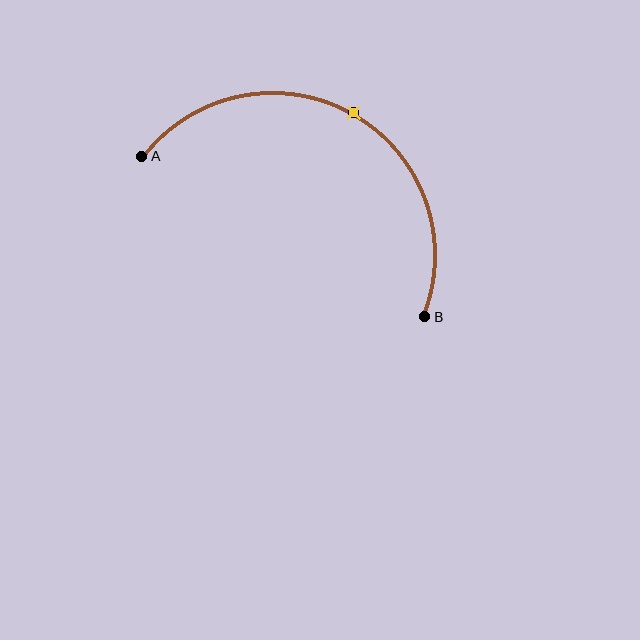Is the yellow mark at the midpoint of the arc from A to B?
Yes. The yellow mark lies on the arc at equal arc-length from both A and B — it is the arc midpoint.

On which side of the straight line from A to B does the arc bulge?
The arc bulges above the straight line connecting A and B.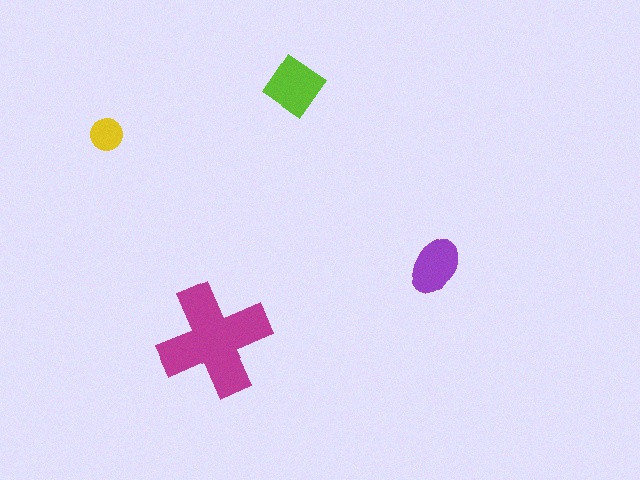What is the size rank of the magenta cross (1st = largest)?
1st.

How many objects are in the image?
There are 4 objects in the image.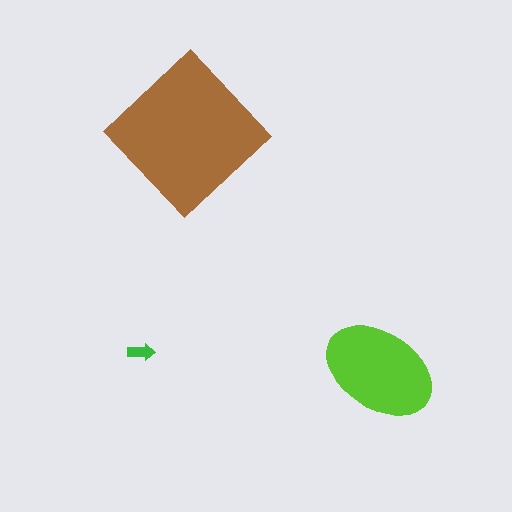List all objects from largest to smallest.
The brown diamond, the lime ellipse, the green arrow.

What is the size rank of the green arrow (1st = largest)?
3rd.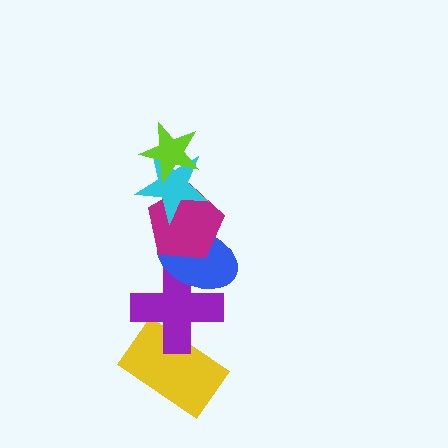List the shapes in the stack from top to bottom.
From top to bottom: the lime star, the cyan star, the magenta pentagon, the blue ellipse, the purple cross, the yellow rectangle.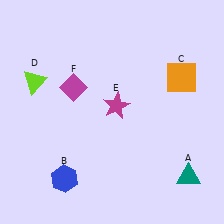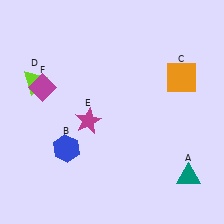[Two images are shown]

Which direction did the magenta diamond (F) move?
The magenta diamond (F) moved left.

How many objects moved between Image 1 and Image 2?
3 objects moved between the two images.